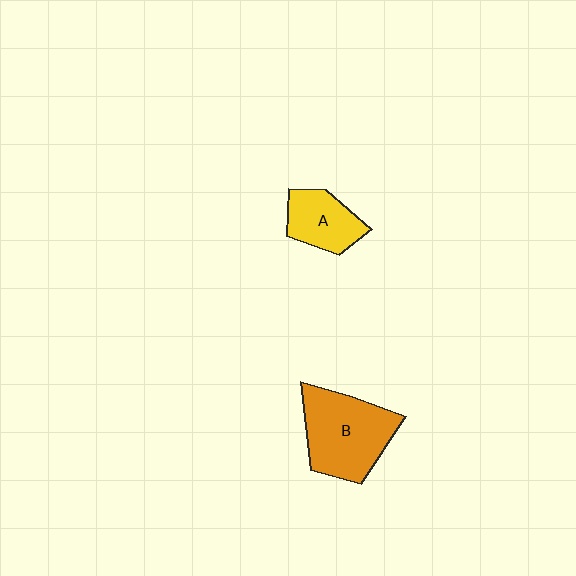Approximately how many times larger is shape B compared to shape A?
Approximately 1.8 times.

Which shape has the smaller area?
Shape A (yellow).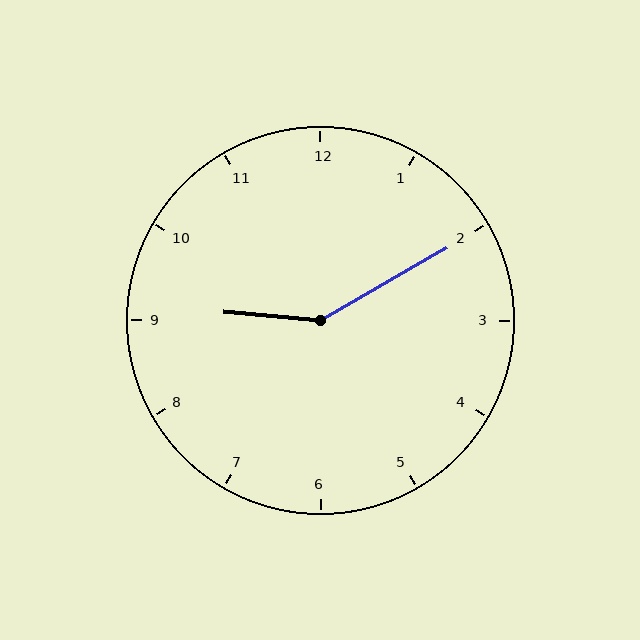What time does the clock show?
9:10.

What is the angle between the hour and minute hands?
Approximately 145 degrees.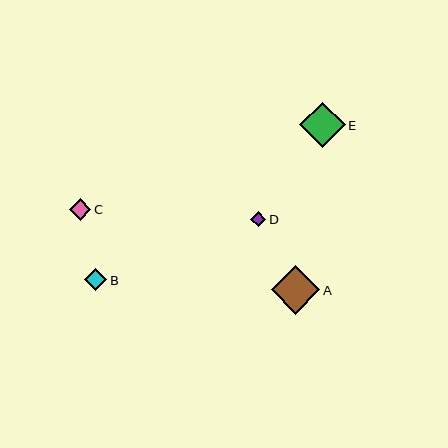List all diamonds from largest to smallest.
From largest to smallest: A, E, B, C, D.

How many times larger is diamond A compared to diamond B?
Diamond A is approximately 2.2 times the size of diamond B.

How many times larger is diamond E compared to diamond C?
Diamond E is approximately 2.1 times the size of diamond C.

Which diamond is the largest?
Diamond A is the largest with a size of approximately 48 pixels.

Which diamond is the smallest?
Diamond D is the smallest with a size of approximately 15 pixels.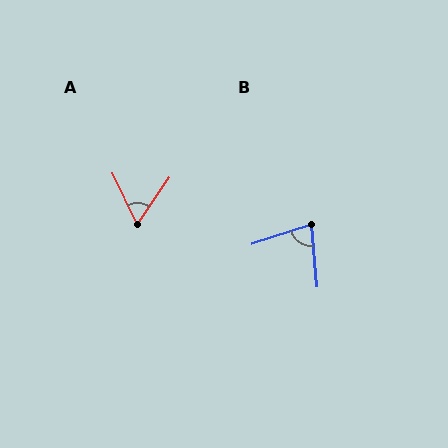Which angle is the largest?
B, at approximately 77 degrees.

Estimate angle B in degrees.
Approximately 77 degrees.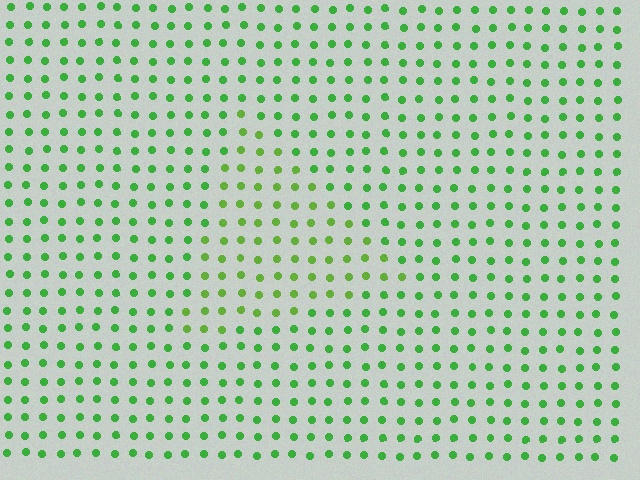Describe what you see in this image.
The image is filled with small green elements in a uniform arrangement. A triangle-shaped region is visible where the elements are tinted to a slightly different hue, forming a subtle color boundary.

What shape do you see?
I see a triangle.